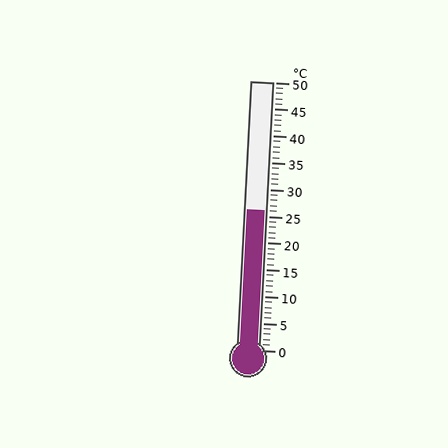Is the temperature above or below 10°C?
The temperature is above 10°C.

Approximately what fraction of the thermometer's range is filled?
The thermometer is filled to approximately 50% of its range.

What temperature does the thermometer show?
The thermometer shows approximately 26°C.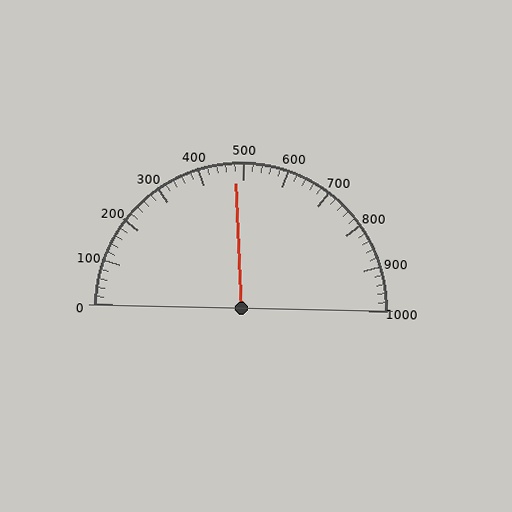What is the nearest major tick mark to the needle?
The nearest major tick mark is 500.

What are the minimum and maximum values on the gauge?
The gauge ranges from 0 to 1000.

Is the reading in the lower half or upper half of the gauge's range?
The reading is in the lower half of the range (0 to 1000).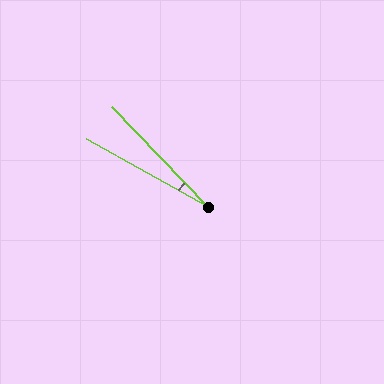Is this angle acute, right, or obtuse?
It is acute.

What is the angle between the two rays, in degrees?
Approximately 17 degrees.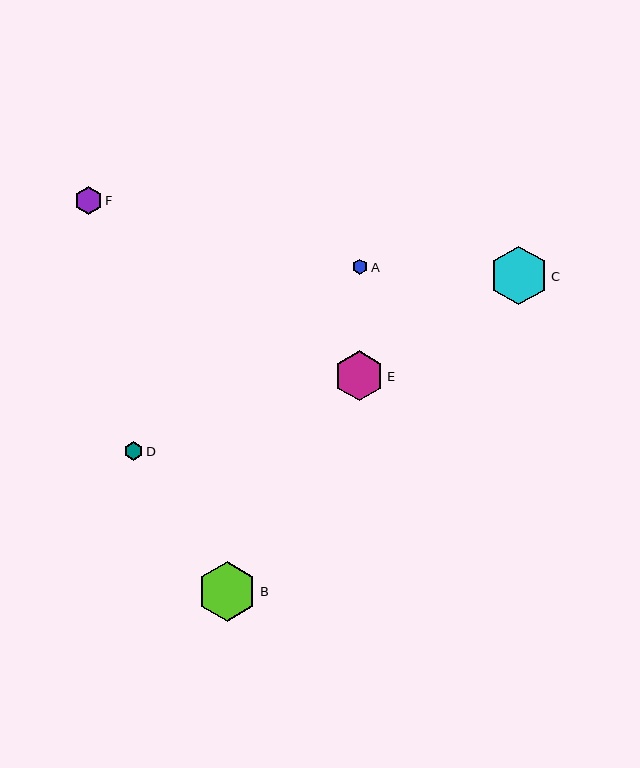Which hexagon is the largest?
Hexagon B is the largest with a size of approximately 59 pixels.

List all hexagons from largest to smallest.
From largest to smallest: B, C, E, F, D, A.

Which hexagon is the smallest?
Hexagon A is the smallest with a size of approximately 15 pixels.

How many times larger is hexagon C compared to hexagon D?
Hexagon C is approximately 3.2 times the size of hexagon D.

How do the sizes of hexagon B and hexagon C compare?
Hexagon B and hexagon C are approximately the same size.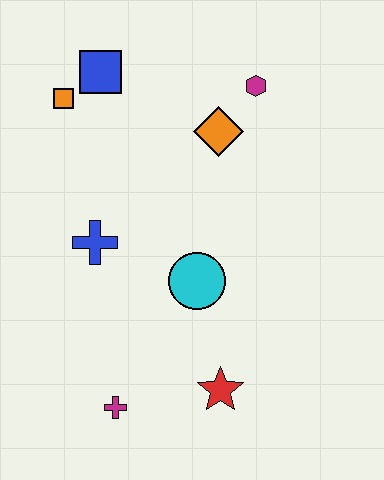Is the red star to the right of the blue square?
Yes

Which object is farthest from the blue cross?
The magenta hexagon is farthest from the blue cross.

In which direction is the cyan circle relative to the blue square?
The cyan circle is below the blue square.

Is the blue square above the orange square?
Yes